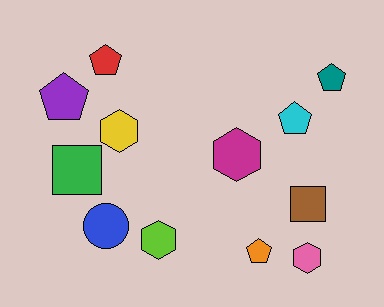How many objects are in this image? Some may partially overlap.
There are 12 objects.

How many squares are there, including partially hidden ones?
There are 2 squares.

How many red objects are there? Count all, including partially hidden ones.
There is 1 red object.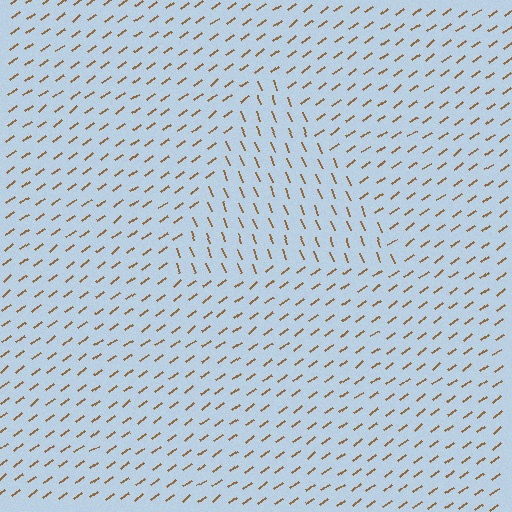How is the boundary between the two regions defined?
The boundary is defined purely by a change in line orientation (approximately 75 degrees difference). All lines are the same color and thickness.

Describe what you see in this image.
The image is filled with small brown line segments. A triangle region in the image has lines oriented differently from the surrounding lines, creating a visible texture boundary.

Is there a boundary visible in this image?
Yes, there is a texture boundary formed by a change in line orientation.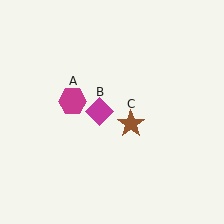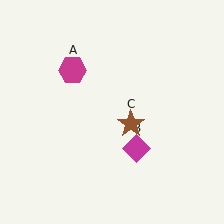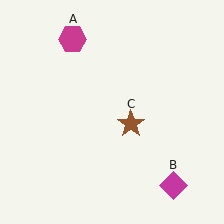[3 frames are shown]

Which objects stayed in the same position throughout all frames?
Brown star (object C) remained stationary.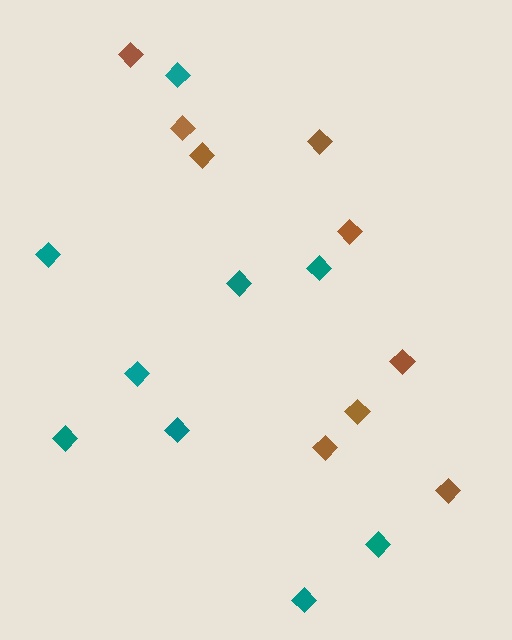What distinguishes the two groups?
There are 2 groups: one group of brown diamonds (9) and one group of teal diamonds (9).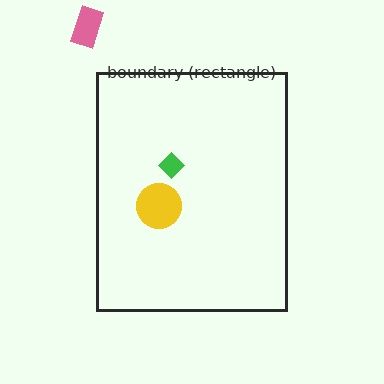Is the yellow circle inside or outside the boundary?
Inside.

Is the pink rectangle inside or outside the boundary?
Outside.